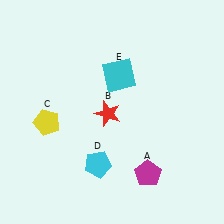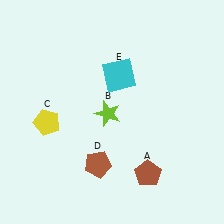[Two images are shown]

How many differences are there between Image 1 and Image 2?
There are 3 differences between the two images.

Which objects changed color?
A changed from magenta to brown. B changed from red to lime. D changed from cyan to brown.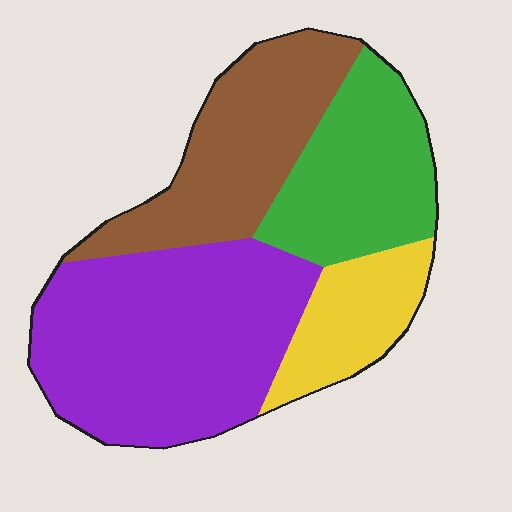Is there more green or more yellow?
Green.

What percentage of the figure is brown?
Brown takes up about one quarter (1/4) of the figure.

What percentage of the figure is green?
Green covers 22% of the figure.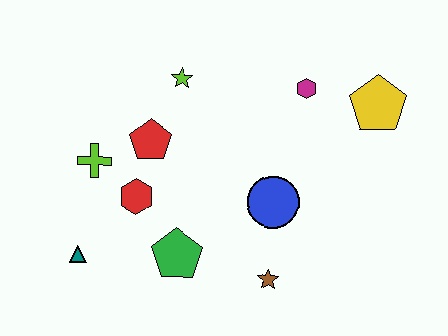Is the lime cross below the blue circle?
No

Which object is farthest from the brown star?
The lime star is farthest from the brown star.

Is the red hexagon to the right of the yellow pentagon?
No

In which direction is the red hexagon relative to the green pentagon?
The red hexagon is above the green pentagon.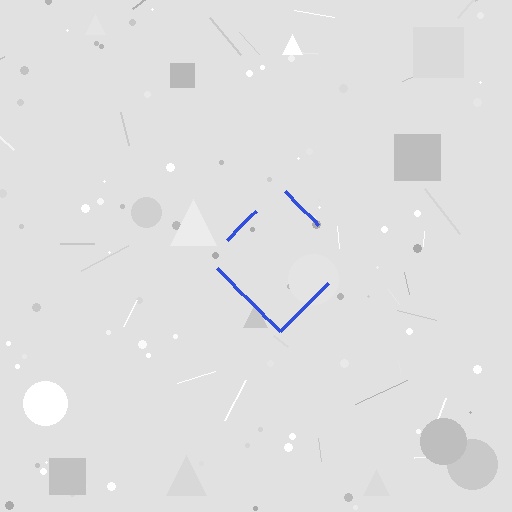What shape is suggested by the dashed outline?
The dashed outline suggests a diamond.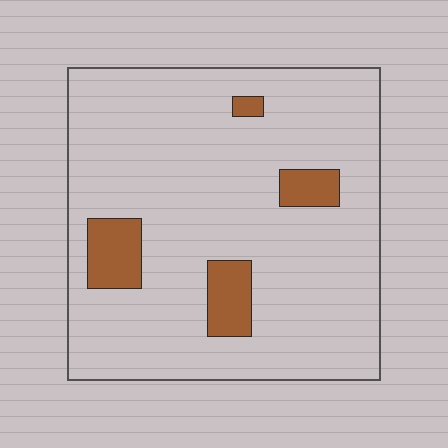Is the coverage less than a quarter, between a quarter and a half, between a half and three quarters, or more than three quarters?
Less than a quarter.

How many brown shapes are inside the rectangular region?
4.